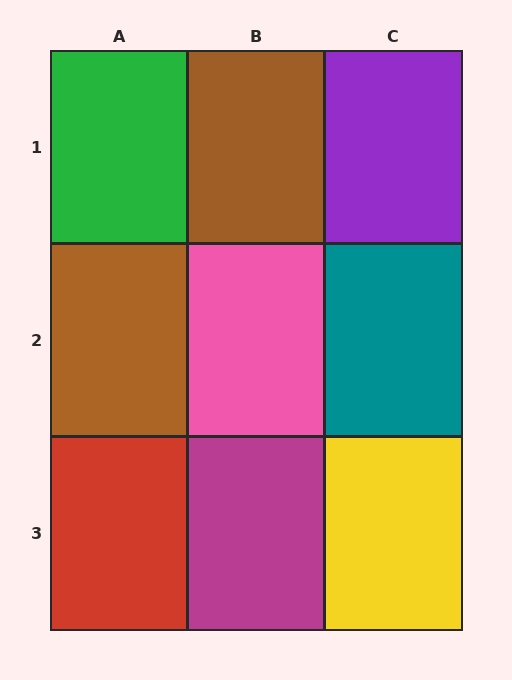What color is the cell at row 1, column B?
Brown.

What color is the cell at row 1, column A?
Green.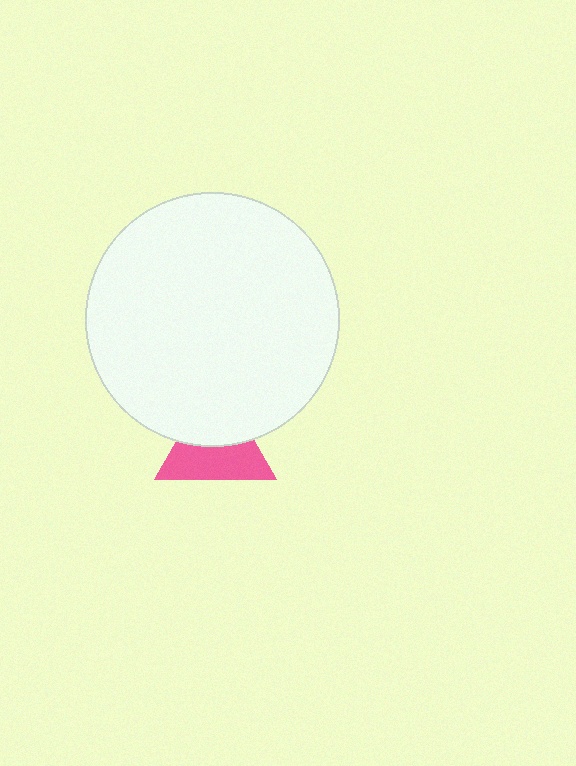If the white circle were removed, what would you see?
You would see the complete pink triangle.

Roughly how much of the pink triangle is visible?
About half of it is visible (roughly 54%).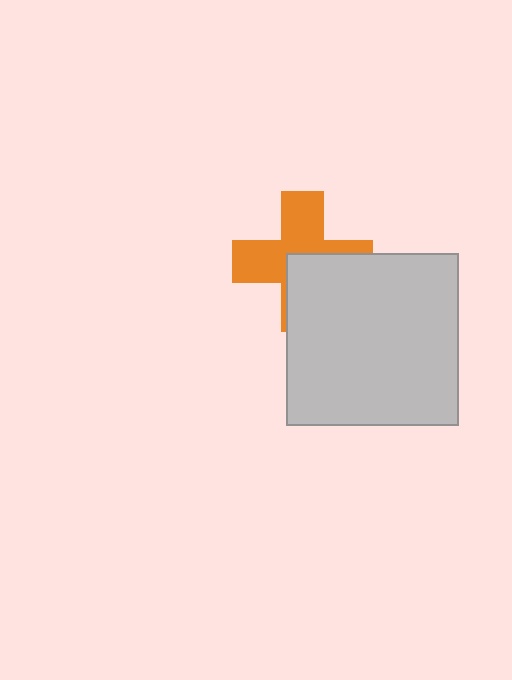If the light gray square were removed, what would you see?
You would see the complete orange cross.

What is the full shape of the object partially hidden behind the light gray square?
The partially hidden object is an orange cross.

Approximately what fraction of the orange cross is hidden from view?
Roughly 43% of the orange cross is hidden behind the light gray square.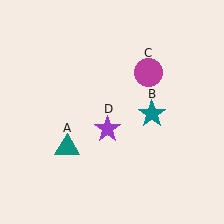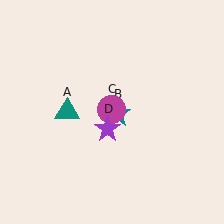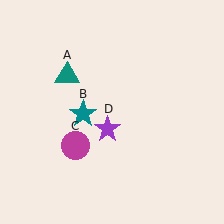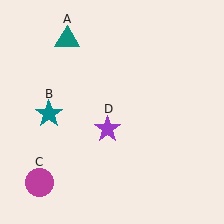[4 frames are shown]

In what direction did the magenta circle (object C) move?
The magenta circle (object C) moved down and to the left.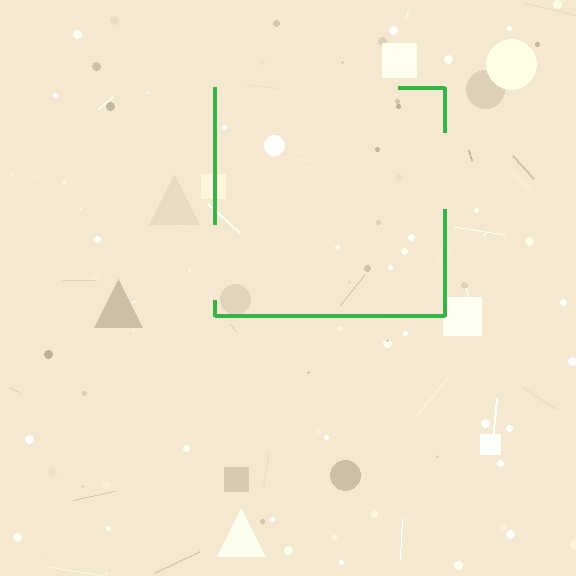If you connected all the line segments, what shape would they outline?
They would outline a square.